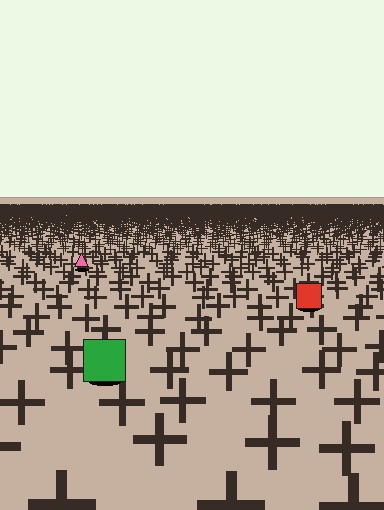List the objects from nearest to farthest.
From nearest to farthest: the green square, the red square, the pink triangle.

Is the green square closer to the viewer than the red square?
Yes. The green square is closer — you can tell from the texture gradient: the ground texture is coarser near it.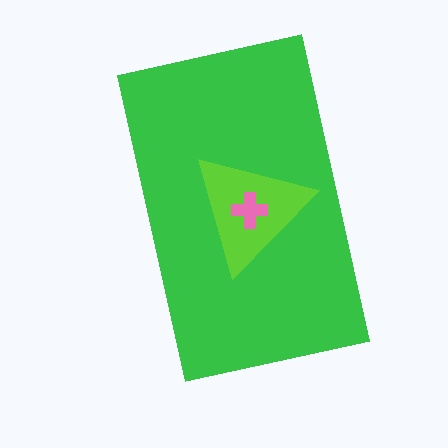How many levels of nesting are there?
3.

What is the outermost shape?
The green rectangle.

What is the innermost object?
The pink cross.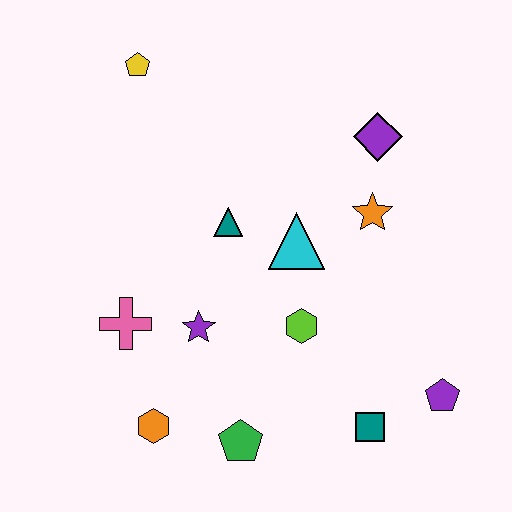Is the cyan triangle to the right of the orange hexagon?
Yes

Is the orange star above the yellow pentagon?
No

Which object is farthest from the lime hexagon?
The yellow pentagon is farthest from the lime hexagon.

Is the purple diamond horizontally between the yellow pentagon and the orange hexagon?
No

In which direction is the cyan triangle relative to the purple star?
The cyan triangle is to the right of the purple star.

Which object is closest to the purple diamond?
The orange star is closest to the purple diamond.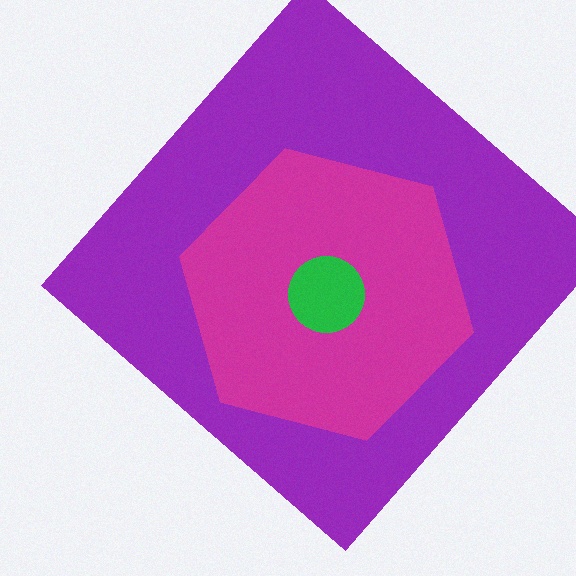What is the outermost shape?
The purple diamond.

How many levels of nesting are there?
3.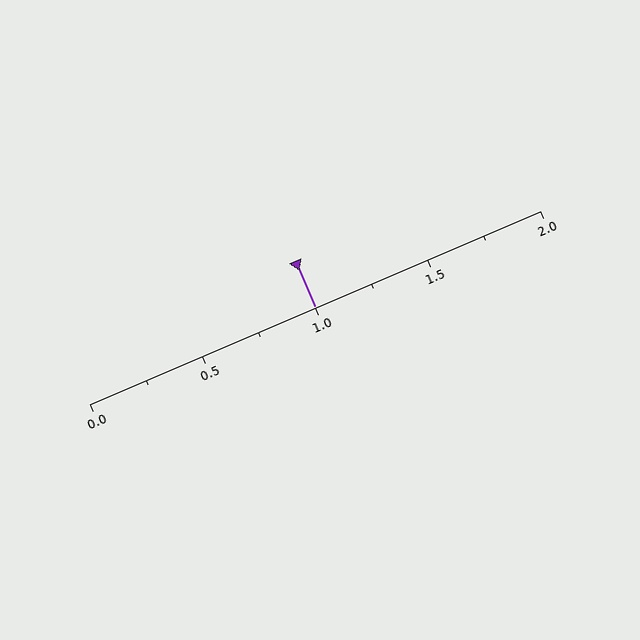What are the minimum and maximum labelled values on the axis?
The axis runs from 0.0 to 2.0.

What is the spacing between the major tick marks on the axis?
The major ticks are spaced 0.5 apart.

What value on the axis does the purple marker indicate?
The marker indicates approximately 1.